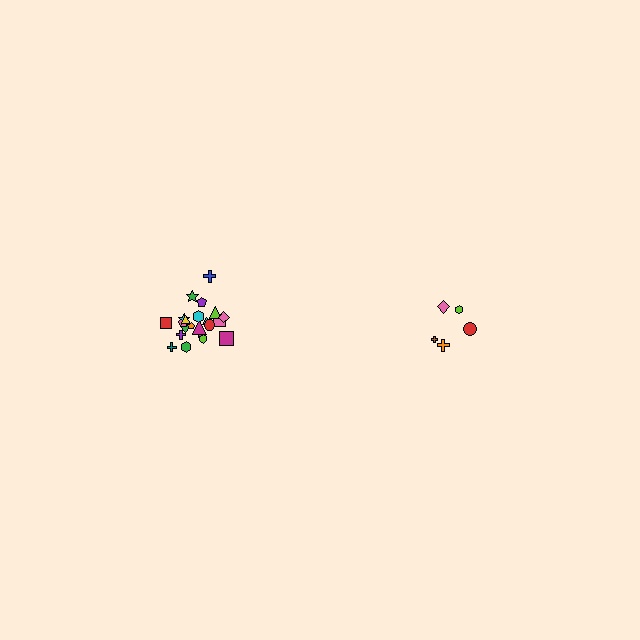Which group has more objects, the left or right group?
The left group.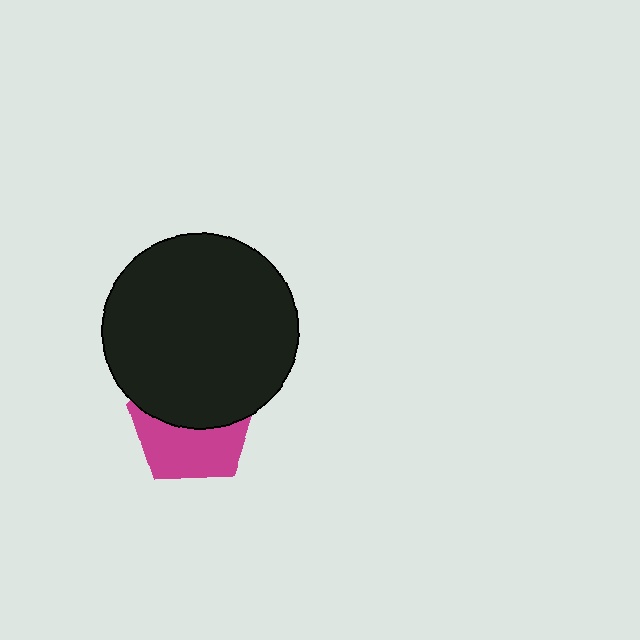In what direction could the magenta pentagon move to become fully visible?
The magenta pentagon could move down. That would shift it out from behind the black circle entirely.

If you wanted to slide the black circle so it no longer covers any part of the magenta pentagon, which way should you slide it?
Slide it up — that is the most direct way to separate the two shapes.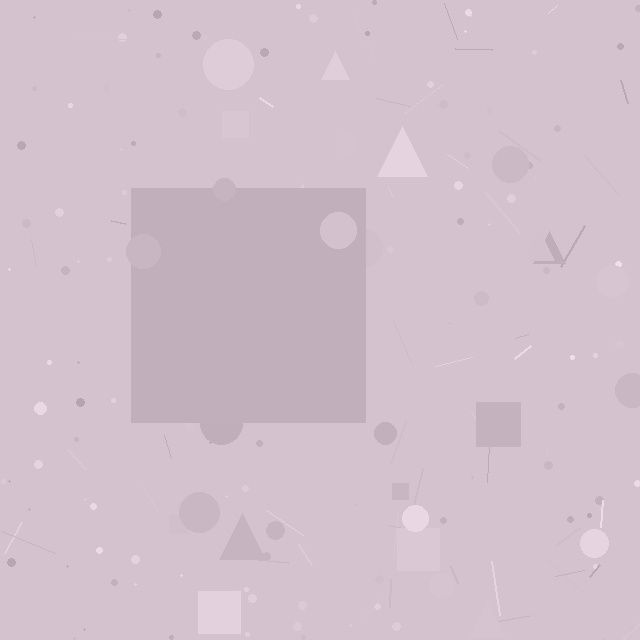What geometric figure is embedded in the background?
A square is embedded in the background.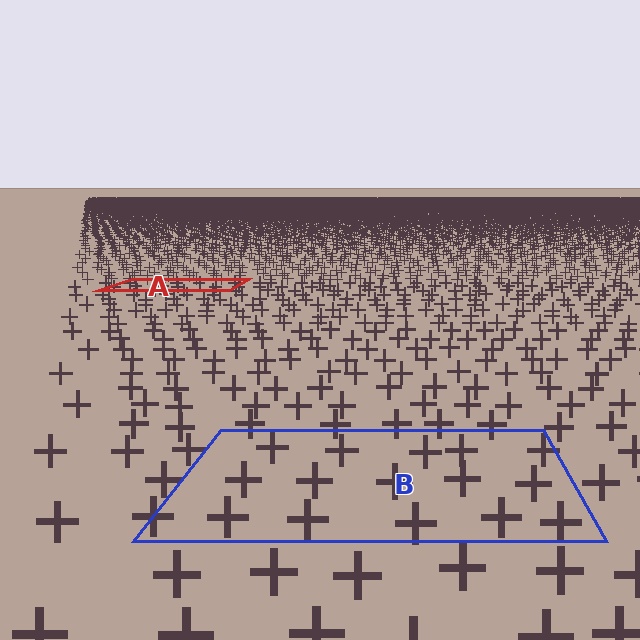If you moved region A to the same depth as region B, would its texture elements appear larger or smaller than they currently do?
They would appear larger. At a closer depth, the same texture elements are projected at a bigger on-screen size.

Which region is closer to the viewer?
Region B is closer. The texture elements there are larger and more spread out.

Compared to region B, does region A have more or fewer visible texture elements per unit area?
Region A has more texture elements per unit area — they are packed more densely because it is farther away.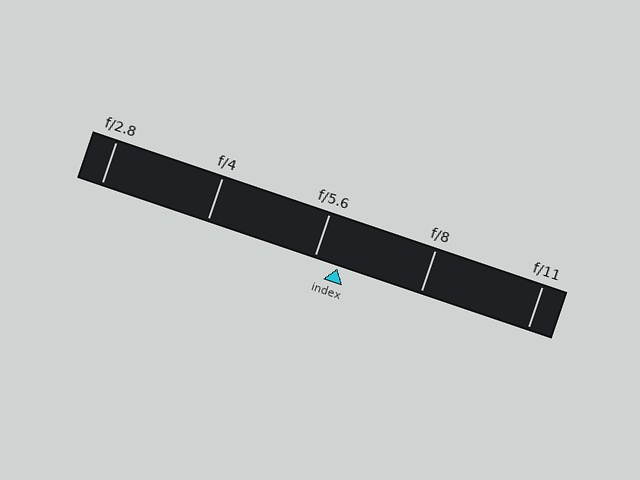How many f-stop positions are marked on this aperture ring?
There are 5 f-stop positions marked.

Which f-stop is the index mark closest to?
The index mark is closest to f/5.6.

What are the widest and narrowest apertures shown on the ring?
The widest aperture shown is f/2.8 and the narrowest is f/11.